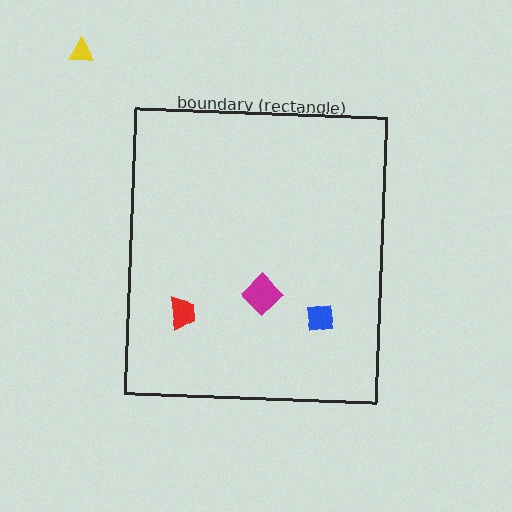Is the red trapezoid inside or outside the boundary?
Inside.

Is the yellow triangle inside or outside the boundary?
Outside.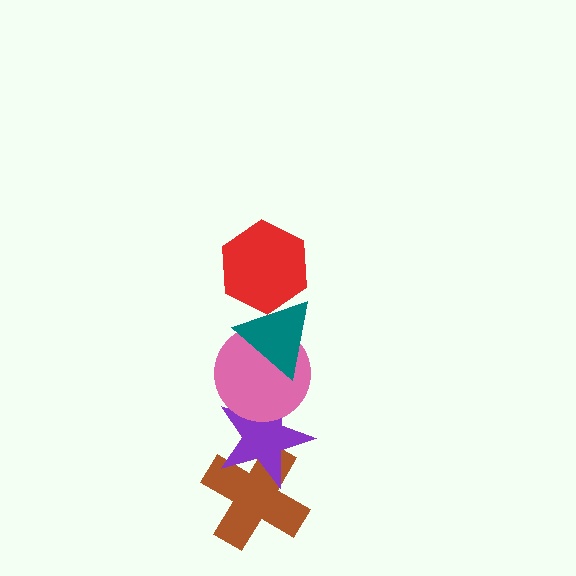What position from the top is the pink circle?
The pink circle is 3rd from the top.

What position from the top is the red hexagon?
The red hexagon is 1st from the top.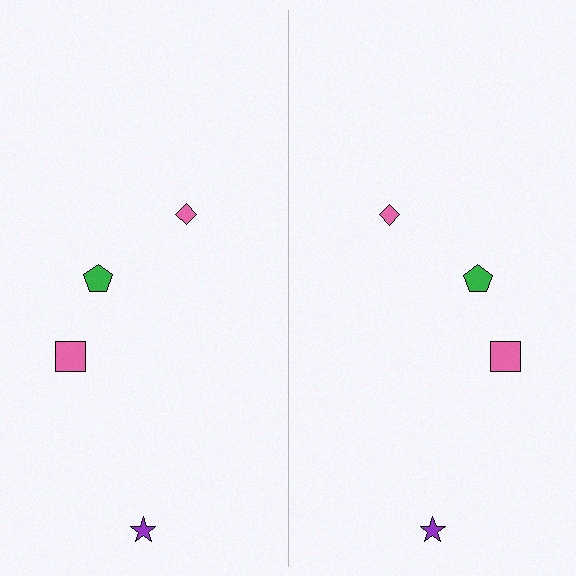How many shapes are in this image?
There are 8 shapes in this image.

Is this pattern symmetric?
Yes, this pattern has bilateral (reflection) symmetry.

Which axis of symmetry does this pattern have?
The pattern has a vertical axis of symmetry running through the center of the image.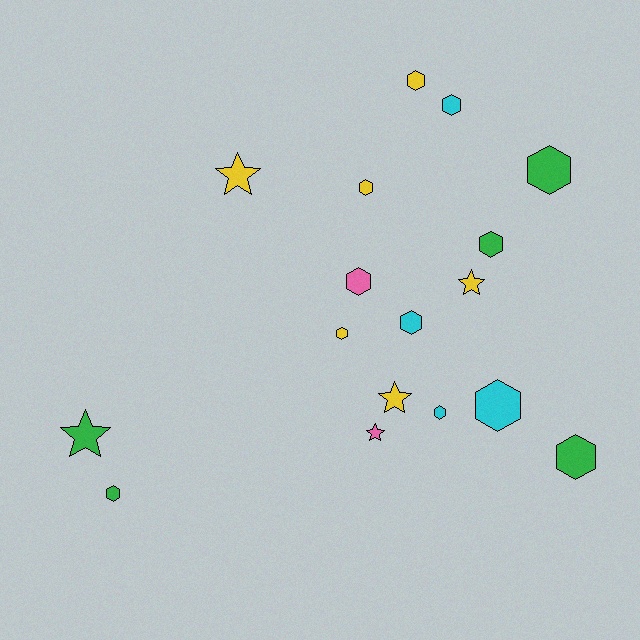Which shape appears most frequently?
Hexagon, with 12 objects.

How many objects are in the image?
There are 17 objects.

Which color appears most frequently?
Yellow, with 6 objects.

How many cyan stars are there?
There are no cyan stars.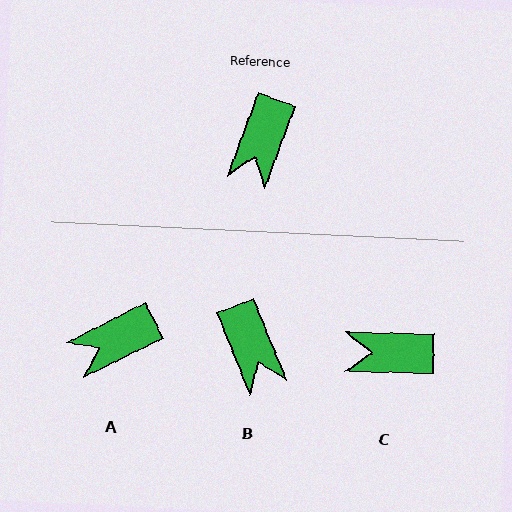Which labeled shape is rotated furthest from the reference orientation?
C, about 71 degrees away.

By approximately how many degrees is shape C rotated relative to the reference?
Approximately 71 degrees clockwise.